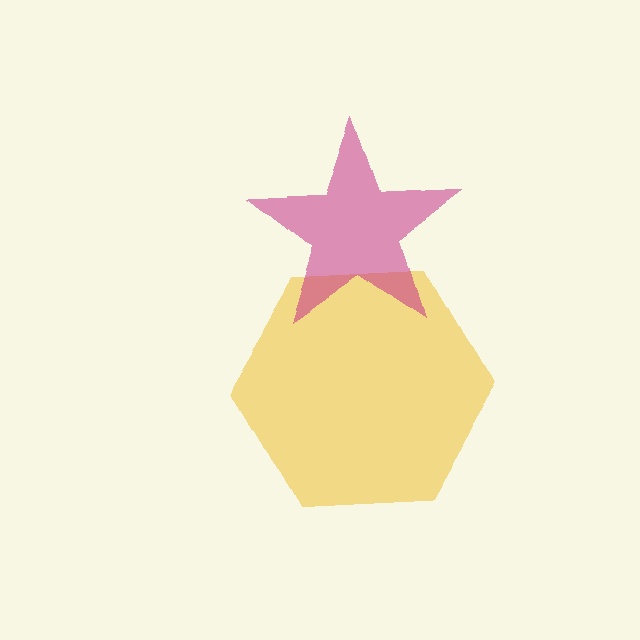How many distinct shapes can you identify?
There are 2 distinct shapes: a yellow hexagon, a magenta star.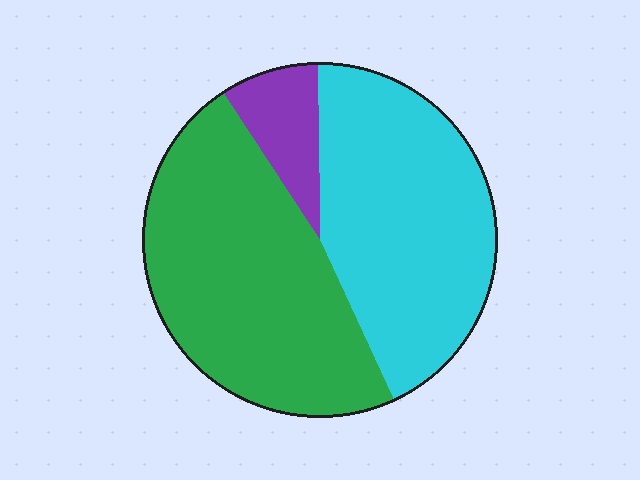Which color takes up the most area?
Green, at roughly 50%.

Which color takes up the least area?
Purple, at roughly 10%.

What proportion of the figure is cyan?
Cyan takes up between a quarter and a half of the figure.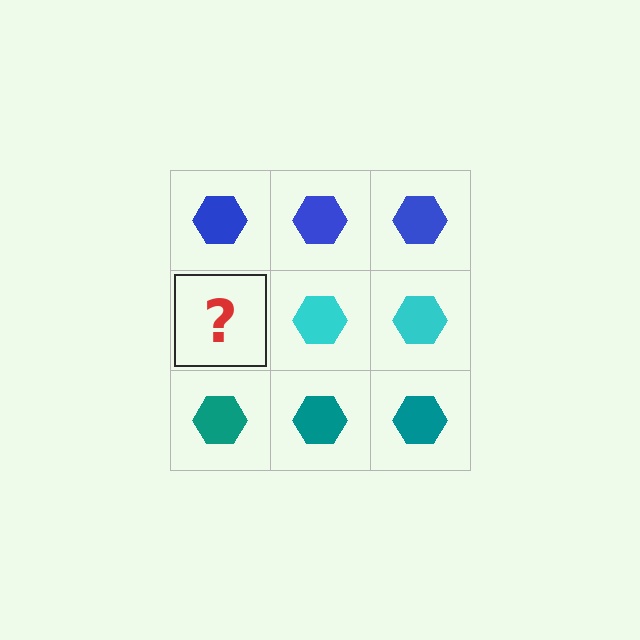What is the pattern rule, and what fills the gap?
The rule is that each row has a consistent color. The gap should be filled with a cyan hexagon.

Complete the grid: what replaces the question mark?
The question mark should be replaced with a cyan hexagon.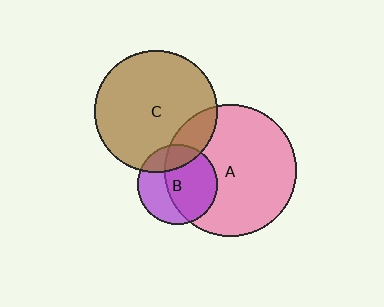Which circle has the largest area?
Circle A (pink).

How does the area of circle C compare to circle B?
Approximately 2.4 times.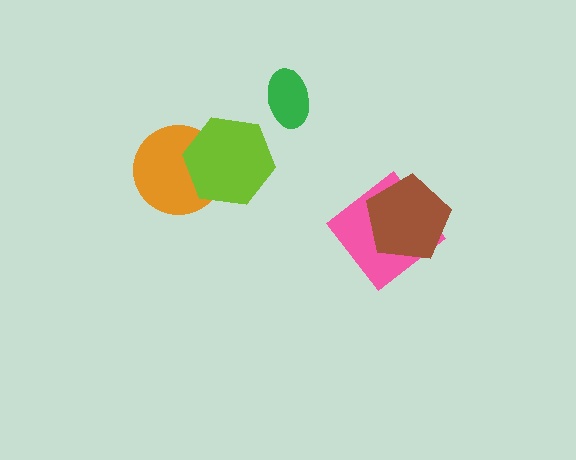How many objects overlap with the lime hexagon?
1 object overlaps with the lime hexagon.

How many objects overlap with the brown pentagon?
1 object overlaps with the brown pentagon.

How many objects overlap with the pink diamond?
1 object overlaps with the pink diamond.